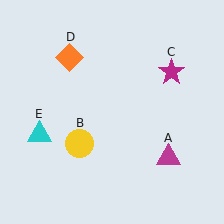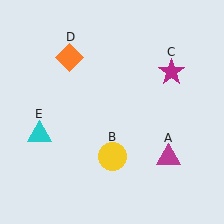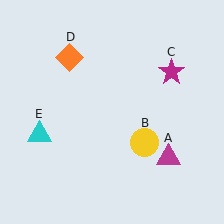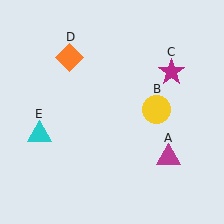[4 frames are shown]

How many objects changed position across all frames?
1 object changed position: yellow circle (object B).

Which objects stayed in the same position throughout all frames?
Magenta triangle (object A) and magenta star (object C) and orange diamond (object D) and cyan triangle (object E) remained stationary.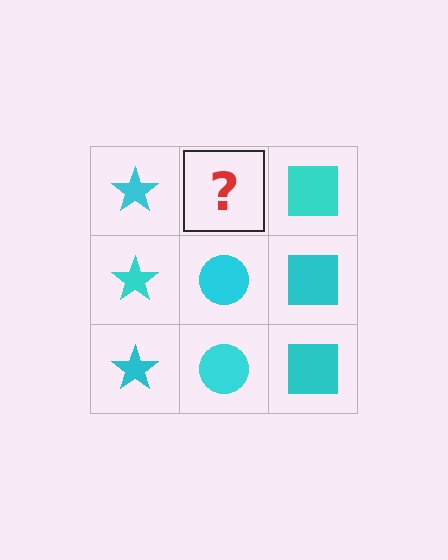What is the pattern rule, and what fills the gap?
The rule is that each column has a consistent shape. The gap should be filled with a cyan circle.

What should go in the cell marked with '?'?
The missing cell should contain a cyan circle.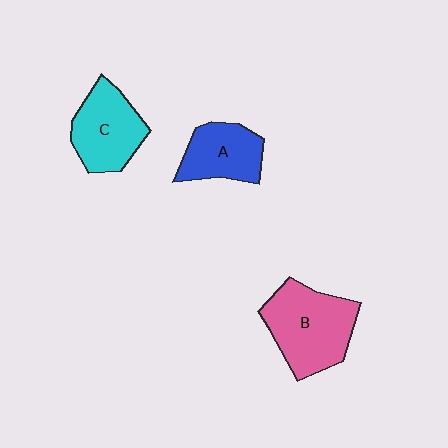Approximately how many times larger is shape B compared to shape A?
Approximately 1.5 times.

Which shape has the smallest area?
Shape A (blue).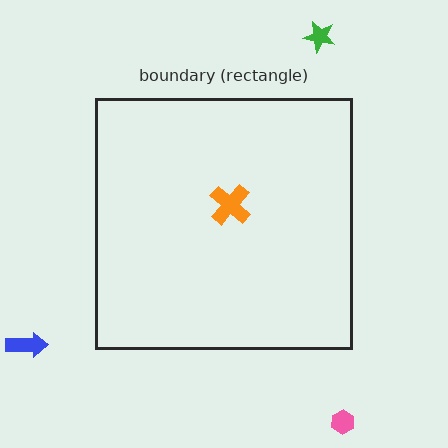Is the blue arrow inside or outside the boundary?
Outside.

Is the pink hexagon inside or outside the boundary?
Outside.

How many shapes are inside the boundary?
1 inside, 3 outside.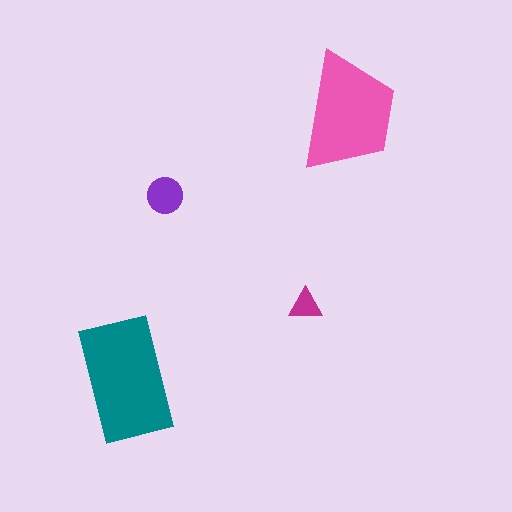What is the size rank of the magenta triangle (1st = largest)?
4th.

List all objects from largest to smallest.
The teal rectangle, the pink trapezoid, the purple circle, the magenta triangle.